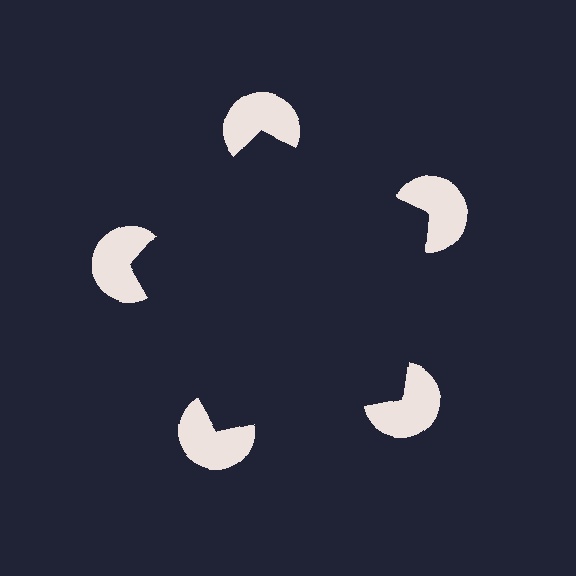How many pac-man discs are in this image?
There are 5 — one at each vertex of the illusory pentagon.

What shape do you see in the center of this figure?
An illusory pentagon — its edges are inferred from the aligned wedge cuts in the pac-man discs, not physically drawn.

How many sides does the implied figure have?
5 sides.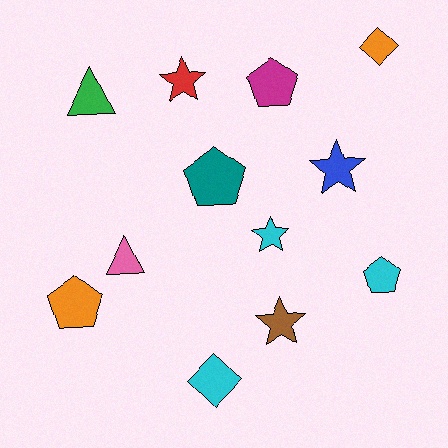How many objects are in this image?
There are 12 objects.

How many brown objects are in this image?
There is 1 brown object.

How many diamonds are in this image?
There are 2 diamonds.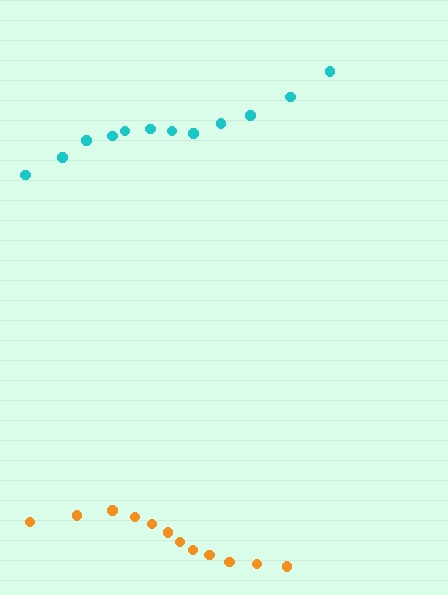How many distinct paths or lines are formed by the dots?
There are 2 distinct paths.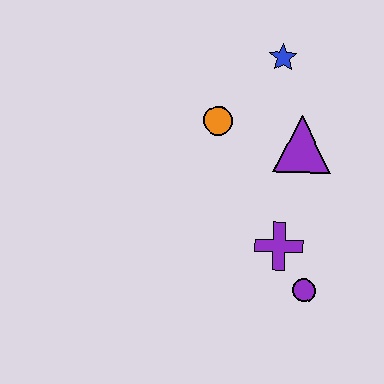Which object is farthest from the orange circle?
The purple circle is farthest from the orange circle.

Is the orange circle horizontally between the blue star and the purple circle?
No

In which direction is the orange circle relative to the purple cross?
The orange circle is above the purple cross.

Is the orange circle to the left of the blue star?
Yes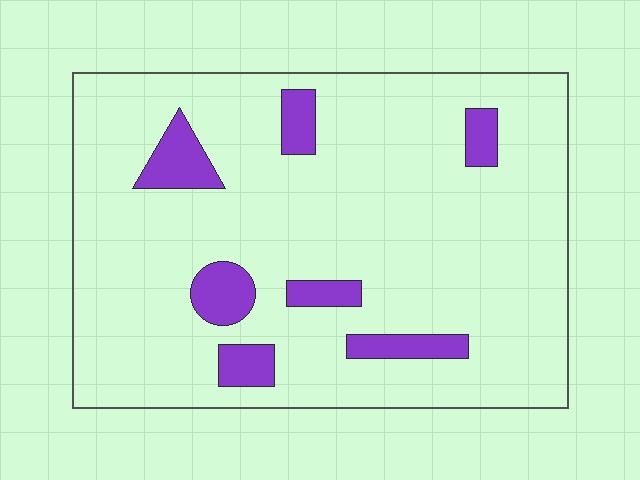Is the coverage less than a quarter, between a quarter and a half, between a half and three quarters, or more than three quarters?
Less than a quarter.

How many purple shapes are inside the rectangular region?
7.